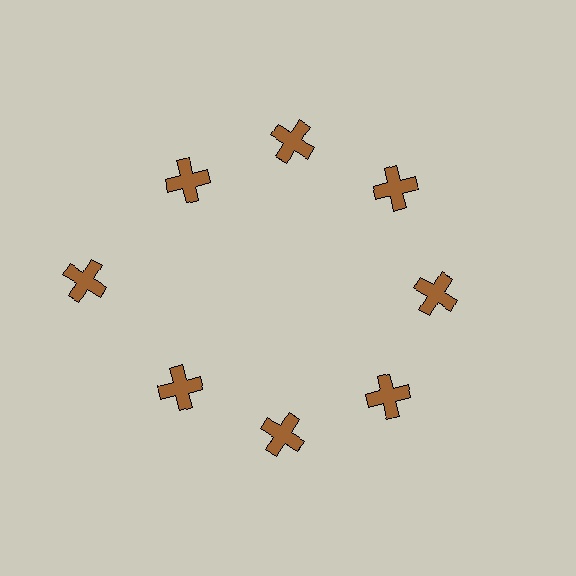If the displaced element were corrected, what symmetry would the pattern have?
It would have 8-fold rotational symmetry — the pattern would map onto itself every 45 degrees.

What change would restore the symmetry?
The symmetry would be restored by moving it inward, back onto the ring so that all 8 crosses sit at equal angles and equal distance from the center.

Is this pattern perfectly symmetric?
No. The 8 brown crosses are arranged in a ring, but one element near the 9 o'clock position is pushed outward from the center, breaking the 8-fold rotational symmetry.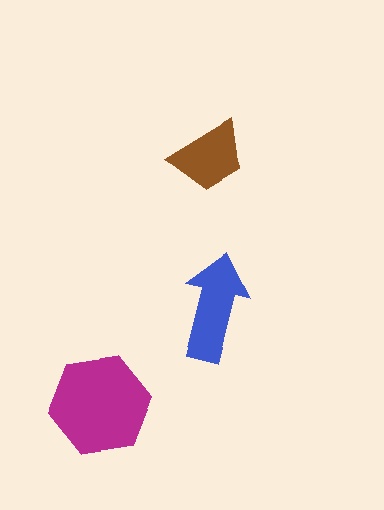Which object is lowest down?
The magenta hexagon is bottommost.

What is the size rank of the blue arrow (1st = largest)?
2nd.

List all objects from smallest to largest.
The brown trapezoid, the blue arrow, the magenta hexagon.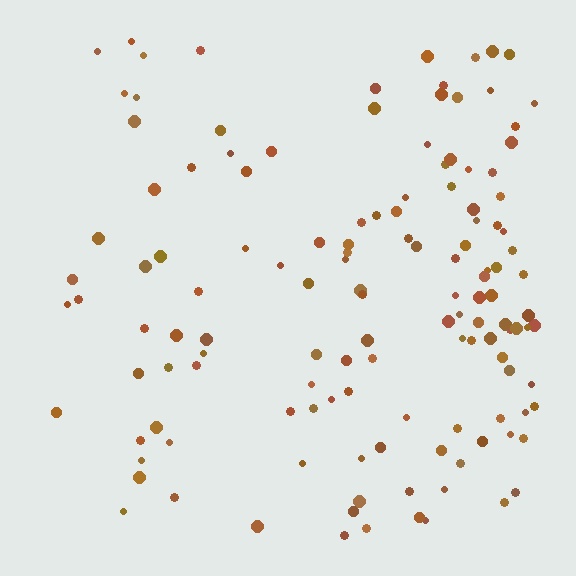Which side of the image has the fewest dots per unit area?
The left.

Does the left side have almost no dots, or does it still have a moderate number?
Still a moderate number, just noticeably fewer than the right.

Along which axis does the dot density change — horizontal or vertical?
Horizontal.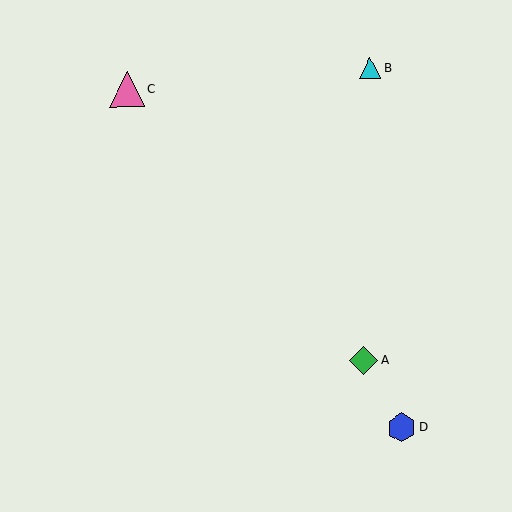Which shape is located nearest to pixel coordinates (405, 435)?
The blue hexagon (labeled D) at (402, 427) is nearest to that location.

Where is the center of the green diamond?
The center of the green diamond is at (364, 361).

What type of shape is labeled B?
Shape B is a cyan triangle.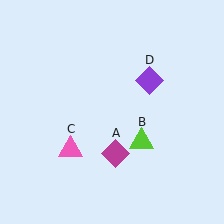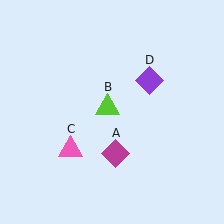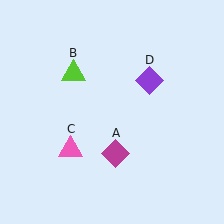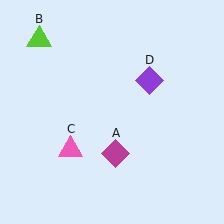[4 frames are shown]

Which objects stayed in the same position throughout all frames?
Magenta diamond (object A) and pink triangle (object C) and purple diamond (object D) remained stationary.